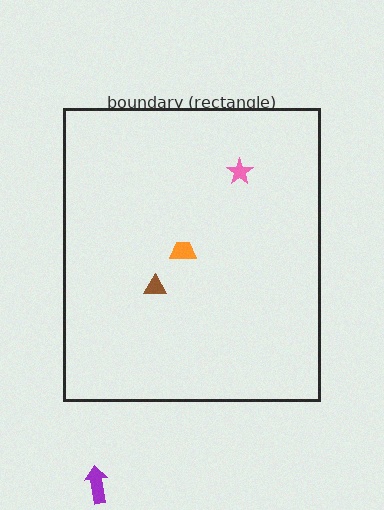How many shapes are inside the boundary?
3 inside, 1 outside.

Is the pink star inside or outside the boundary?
Inside.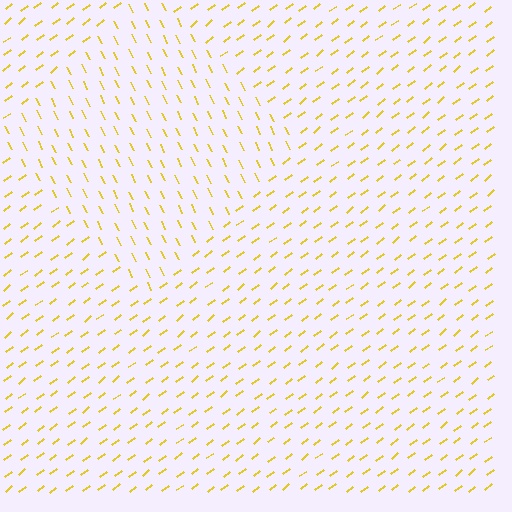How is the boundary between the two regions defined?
The boundary is defined purely by a change in line orientation (approximately 79 degrees difference). All lines are the same color and thickness.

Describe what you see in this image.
The image is filled with small yellow line segments. A diamond region in the image has lines oriented differently from the surrounding lines, creating a visible texture boundary.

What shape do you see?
I see a diamond.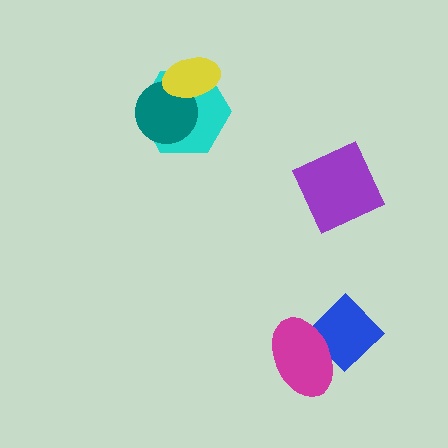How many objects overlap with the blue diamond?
1 object overlaps with the blue diamond.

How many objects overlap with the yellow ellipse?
2 objects overlap with the yellow ellipse.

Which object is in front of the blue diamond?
The magenta ellipse is in front of the blue diamond.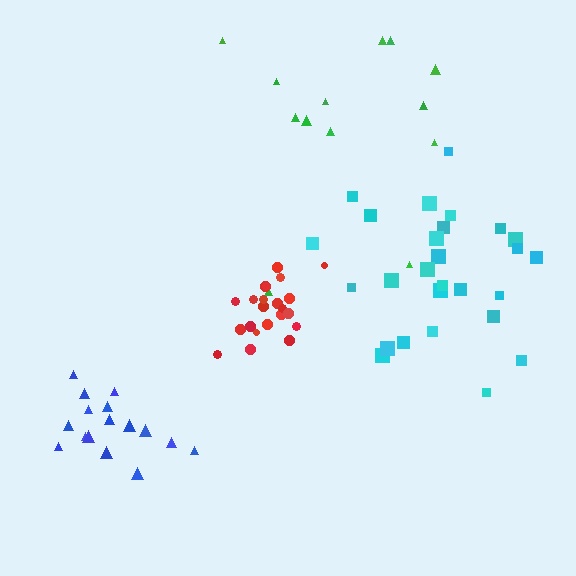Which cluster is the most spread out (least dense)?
Green.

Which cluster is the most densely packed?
Red.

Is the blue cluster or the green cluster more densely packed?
Blue.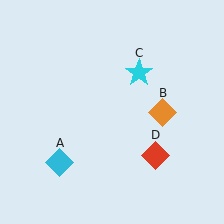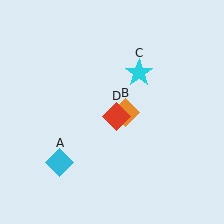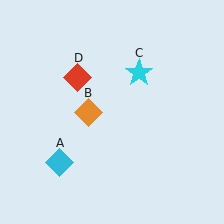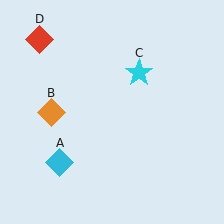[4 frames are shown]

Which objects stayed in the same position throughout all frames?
Cyan diamond (object A) and cyan star (object C) remained stationary.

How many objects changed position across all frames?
2 objects changed position: orange diamond (object B), red diamond (object D).